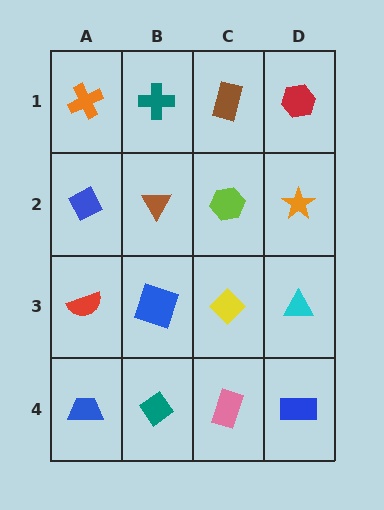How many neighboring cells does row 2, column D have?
3.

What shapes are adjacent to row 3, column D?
An orange star (row 2, column D), a blue rectangle (row 4, column D), a yellow diamond (row 3, column C).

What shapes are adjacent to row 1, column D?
An orange star (row 2, column D), a brown rectangle (row 1, column C).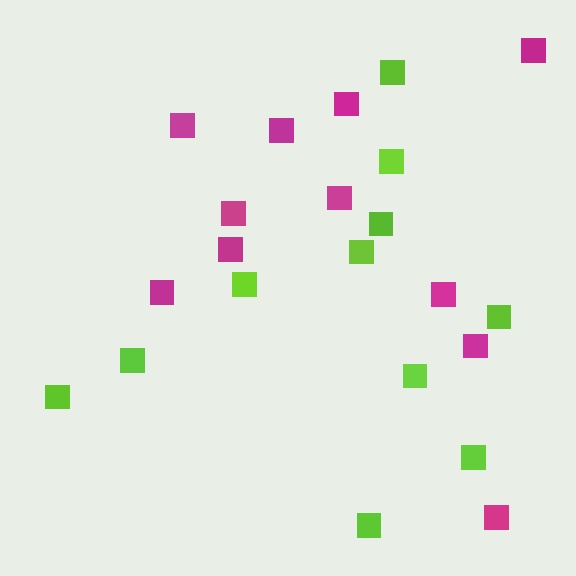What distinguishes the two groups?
There are 2 groups: one group of lime squares (11) and one group of magenta squares (11).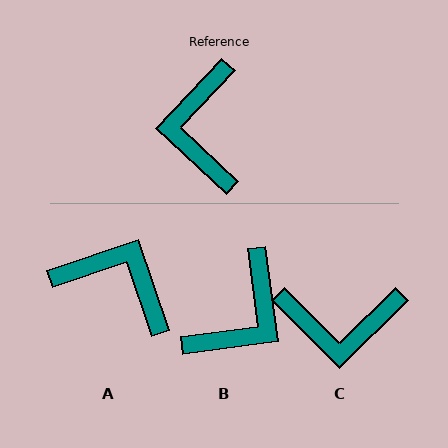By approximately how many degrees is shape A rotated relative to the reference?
Approximately 118 degrees clockwise.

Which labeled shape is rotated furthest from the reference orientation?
B, about 141 degrees away.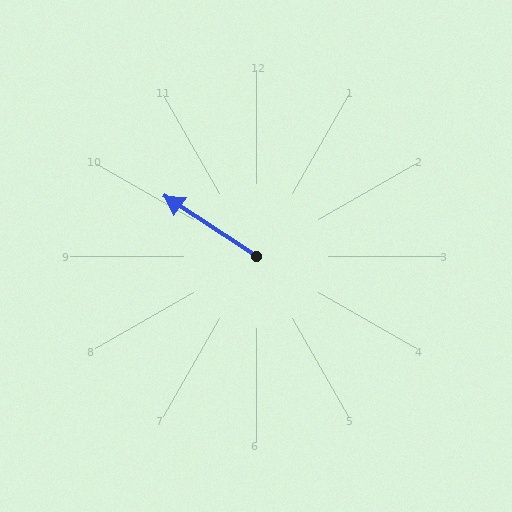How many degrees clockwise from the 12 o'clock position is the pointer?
Approximately 303 degrees.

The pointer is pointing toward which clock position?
Roughly 10 o'clock.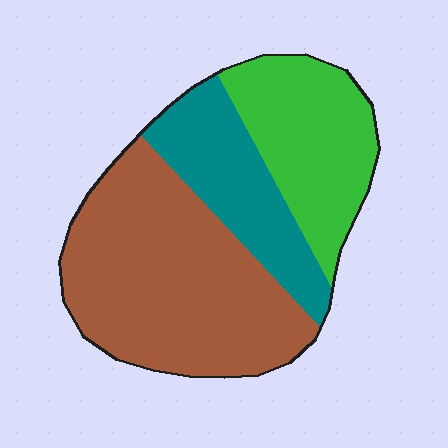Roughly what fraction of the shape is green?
Green covers 27% of the shape.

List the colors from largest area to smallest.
From largest to smallest: brown, green, teal.